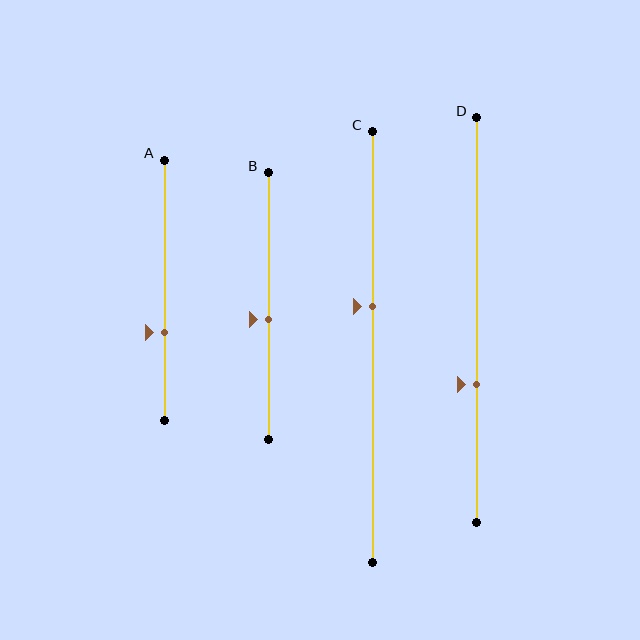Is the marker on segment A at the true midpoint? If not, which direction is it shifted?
No, the marker on segment A is shifted downward by about 16% of the segment length.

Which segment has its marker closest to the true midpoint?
Segment B has its marker closest to the true midpoint.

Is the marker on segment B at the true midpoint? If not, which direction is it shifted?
No, the marker on segment B is shifted downward by about 5% of the segment length.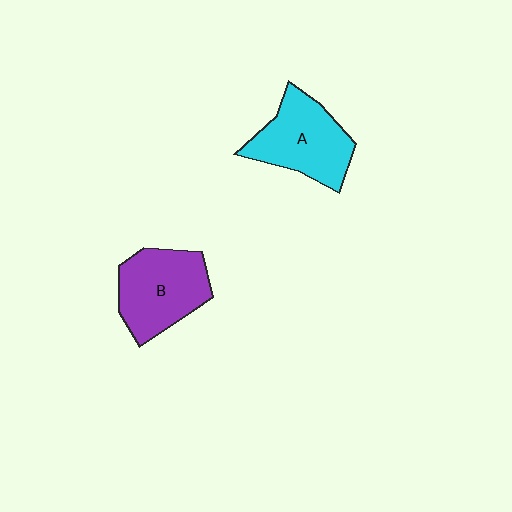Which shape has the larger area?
Shape B (purple).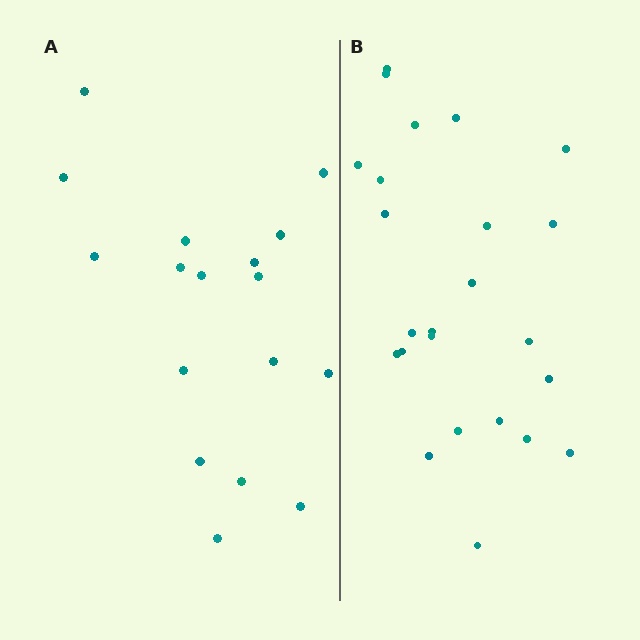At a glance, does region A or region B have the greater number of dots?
Region B (the right region) has more dots.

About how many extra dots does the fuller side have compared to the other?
Region B has roughly 8 or so more dots than region A.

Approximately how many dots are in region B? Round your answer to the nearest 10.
About 20 dots. (The exact count is 24, which rounds to 20.)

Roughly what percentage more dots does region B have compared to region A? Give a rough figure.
About 40% more.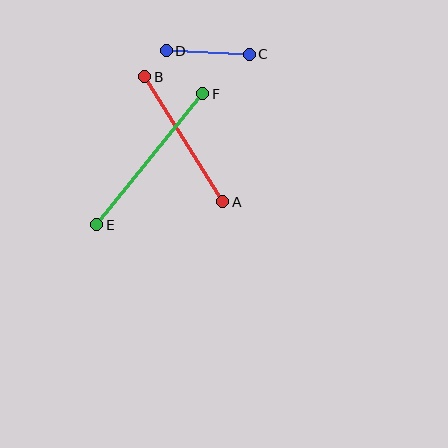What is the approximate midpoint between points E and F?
The midpoint is at approximately (150, 159) pixels.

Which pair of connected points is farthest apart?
Points E and F are farthest apart.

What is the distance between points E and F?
The distance is approximately 168 pixels.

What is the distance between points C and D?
The distance is approximately 83 pixels.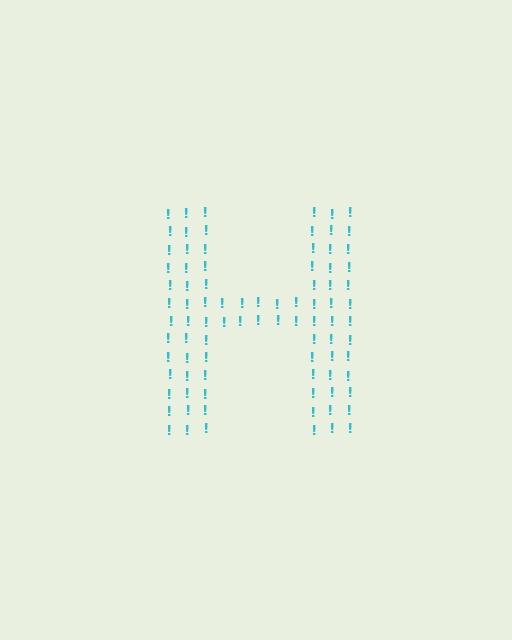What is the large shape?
The large shape is the letter H.